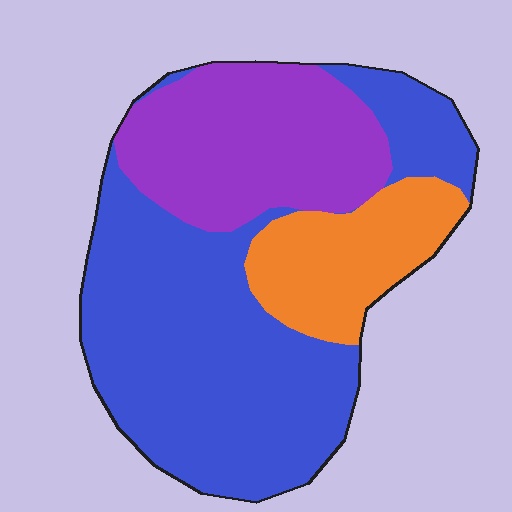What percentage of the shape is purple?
Purple takes up about one quarter (1/4) of the shape.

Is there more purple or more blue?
Blue.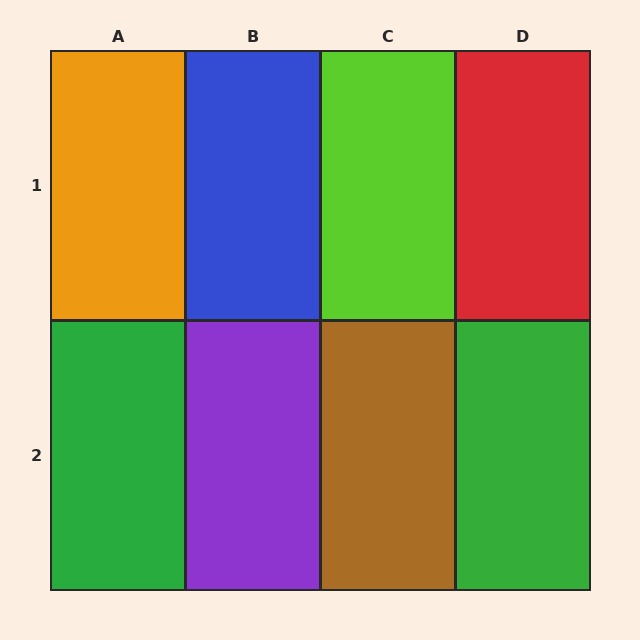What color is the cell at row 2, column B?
Purple.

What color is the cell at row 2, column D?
Green.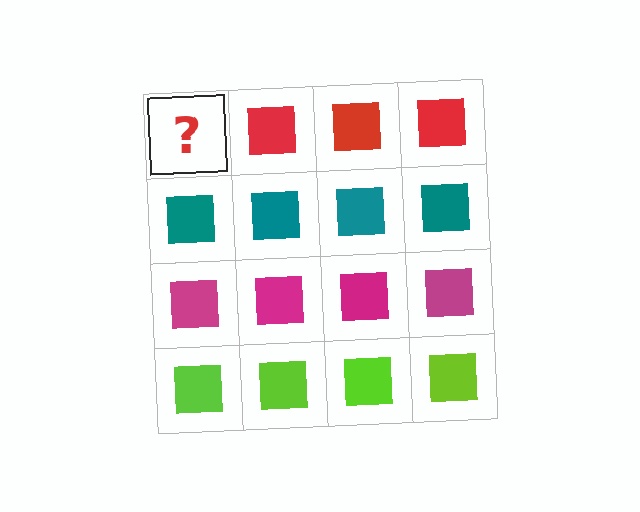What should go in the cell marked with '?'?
The missing cell should contain a red square.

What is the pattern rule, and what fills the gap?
The rule is that each row has a consistent color. The gap should be filled with a red square.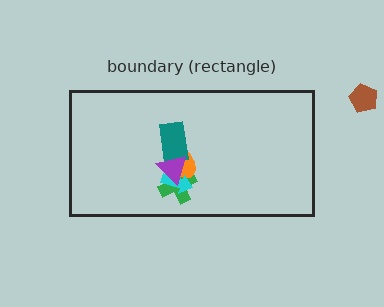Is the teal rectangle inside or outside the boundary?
Inside.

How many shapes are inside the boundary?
5 inside, 1 outside.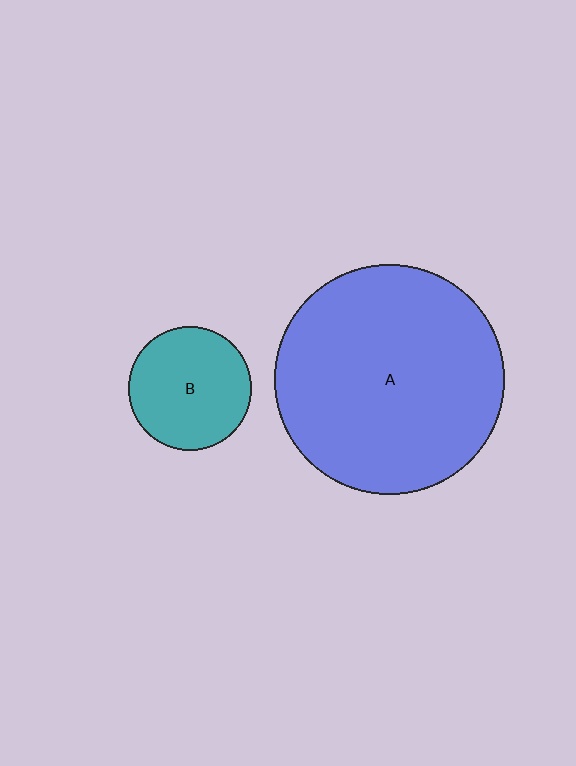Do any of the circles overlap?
No, none of the circles overlap.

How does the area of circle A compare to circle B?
Approximately 3.5 times.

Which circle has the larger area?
Circle A (blue).